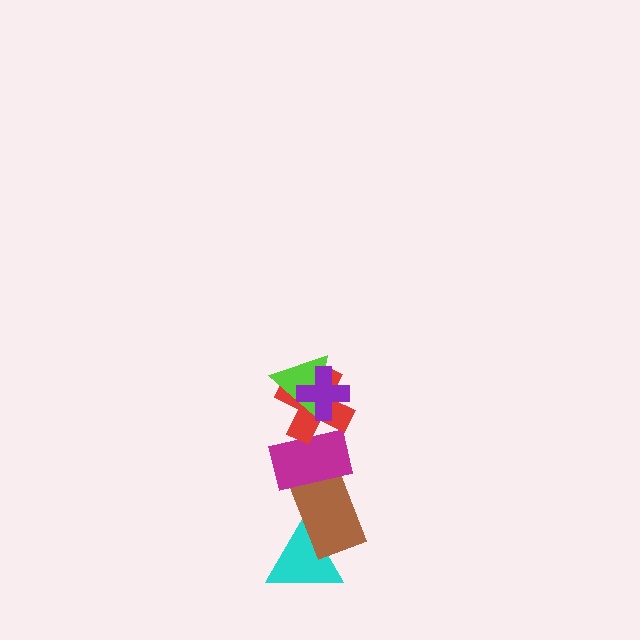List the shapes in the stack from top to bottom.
From top to bottom: the purple cross, the lime triangle, the red cross, the magenta rectangle, the brown rectangle, the cyan triangle.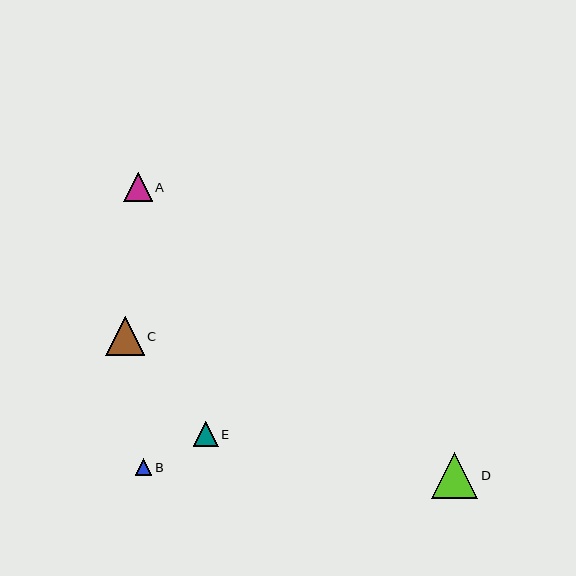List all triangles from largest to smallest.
From largest to smallest: D, C, A, E, B.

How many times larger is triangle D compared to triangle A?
Triangle D is approximately 1.6 times the size of triangle A.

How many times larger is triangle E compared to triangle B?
Triangle E is approximately 1.5 times the size of triangle B.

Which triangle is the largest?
Triangle D is the largest with a size of approximately 46 pixels.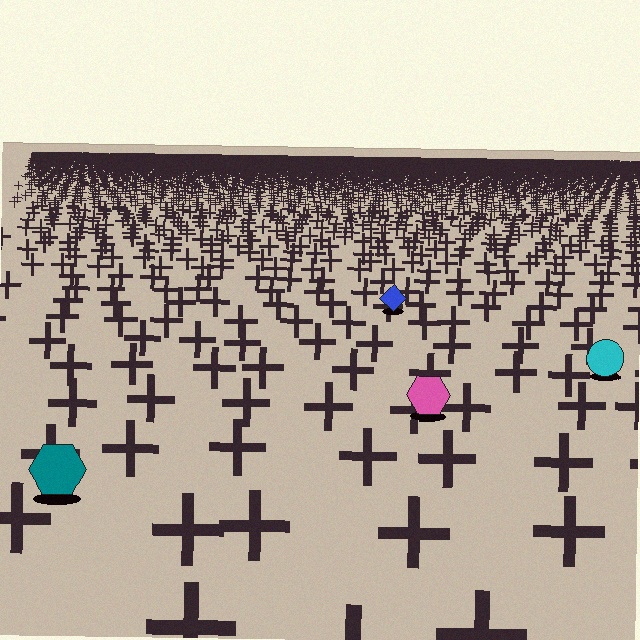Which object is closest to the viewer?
The teal hexagon is closest. The texture marks near it are larger and more spread out.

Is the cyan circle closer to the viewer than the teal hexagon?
No. The teal hexagon is closer — you can tell from the texture gradient: the ground texture is coarser near it.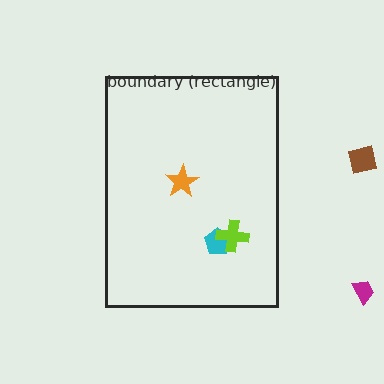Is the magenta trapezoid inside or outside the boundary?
Outside.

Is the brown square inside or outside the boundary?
Outside.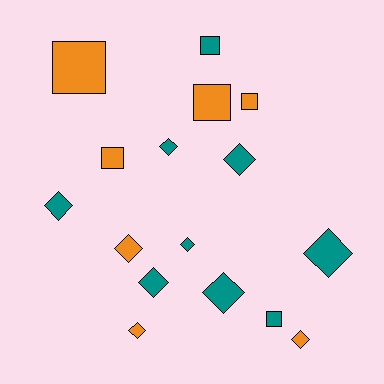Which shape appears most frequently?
Diamond, with 10 objects.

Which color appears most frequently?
Teal, with 9 objects.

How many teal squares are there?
There are 2 teal squares.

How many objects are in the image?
There are 16 objects.